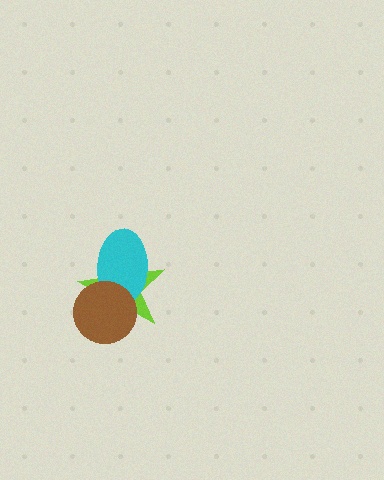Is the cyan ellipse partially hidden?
Yes, it is partially covered by another shape.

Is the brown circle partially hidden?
No, no other shape covers it.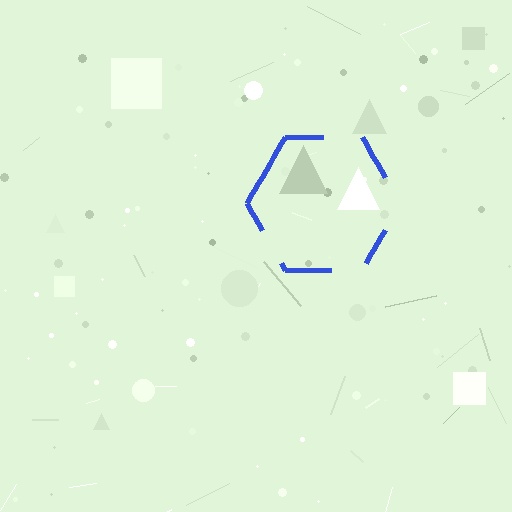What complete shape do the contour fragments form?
The contour fragments form a hexagon.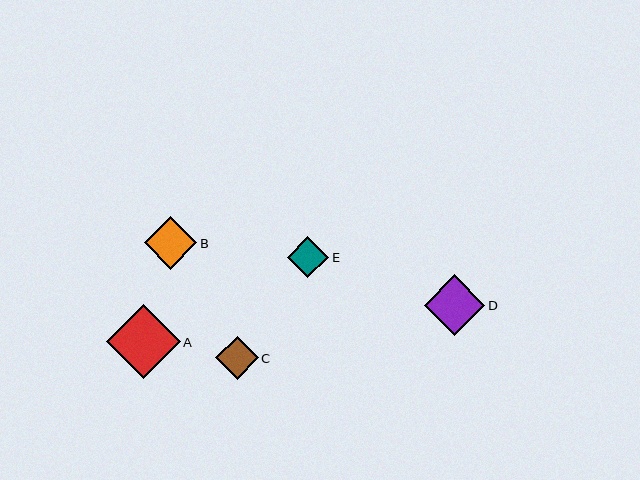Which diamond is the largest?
Diamond A is the largest with a size of approximately 73 pixels.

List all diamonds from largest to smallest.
From largest to smallest: A, D, B, C, E.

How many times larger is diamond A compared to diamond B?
Diamond A is approximately 1.4 times the size of diamond B.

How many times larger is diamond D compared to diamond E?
Diamond D is approximately 1.5 times the size of diamond E.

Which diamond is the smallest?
Diamond E is the smallest with a size of approximately 41 pixels.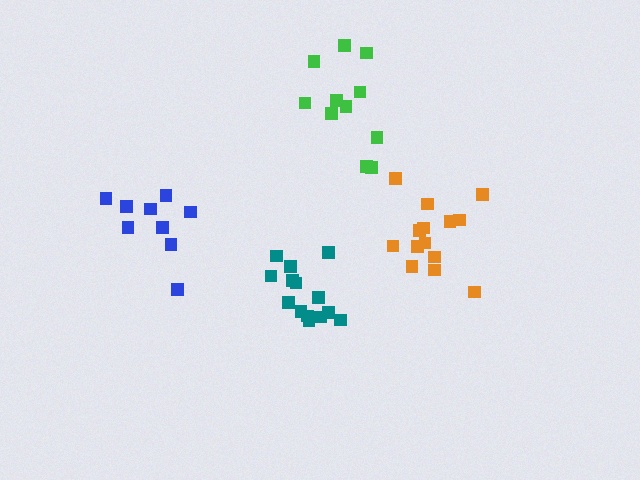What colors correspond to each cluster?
The clusters are colored: green, teal, blue, orange.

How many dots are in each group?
Group 1: 11 dots, Group 2: 14 dots, Group 3: 9 dots, Group 4: 14 dots (48 total).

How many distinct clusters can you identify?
There are 4 distinct clusters.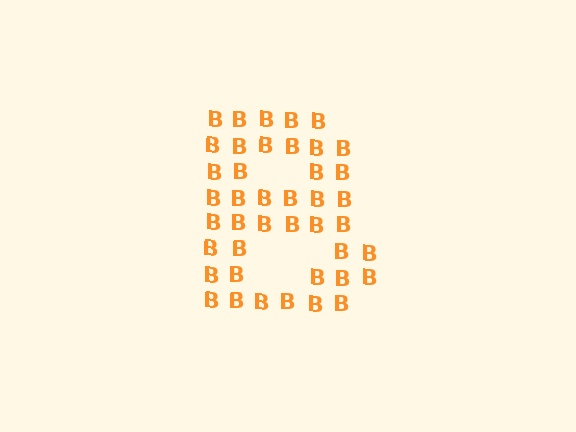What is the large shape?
The large shape is the letter B.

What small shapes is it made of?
It is made of small letter B's.